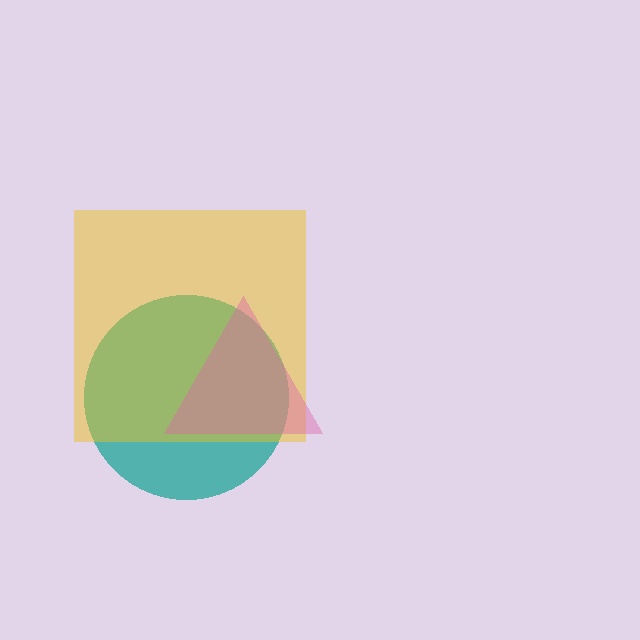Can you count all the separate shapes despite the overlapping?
Yes, there are 3 separate shapes.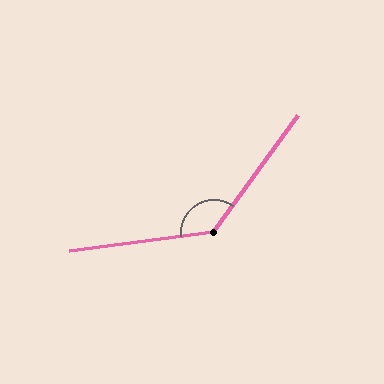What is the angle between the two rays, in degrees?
Approximately 133 degrees.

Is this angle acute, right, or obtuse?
It is obtuse.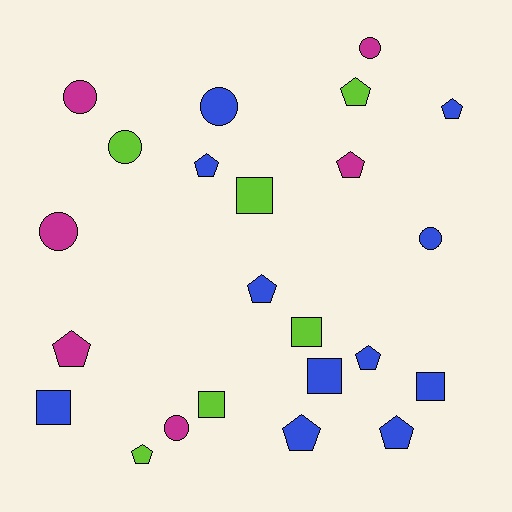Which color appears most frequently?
Blue, with 11 objects.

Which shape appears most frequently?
Pentagon, with 10 objects.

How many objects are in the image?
There are 23 objects.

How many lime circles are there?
There is 1 lime circle.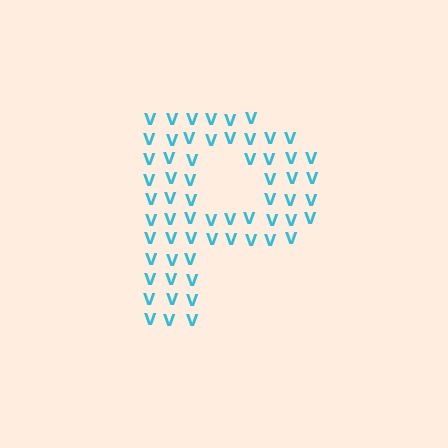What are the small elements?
The small elements are letter V's.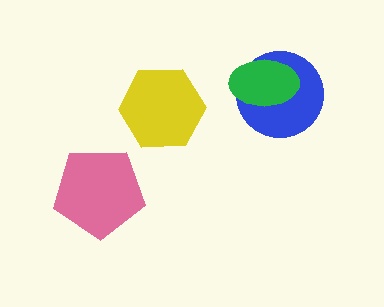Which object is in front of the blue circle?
The green ellipse is in front of the blue circle.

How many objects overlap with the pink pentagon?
0 objects overlap with the pink pentagon.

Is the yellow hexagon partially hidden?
No, no other shape covers it.